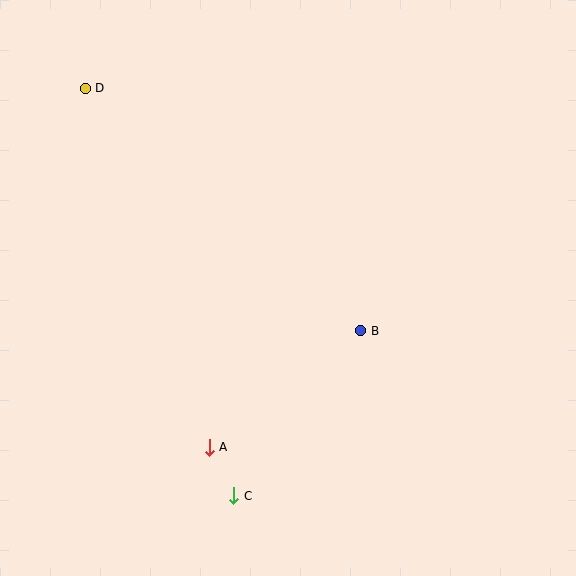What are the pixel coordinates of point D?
Point D is at (85, 88).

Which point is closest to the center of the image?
Point B at (361, 331) is closest to the center.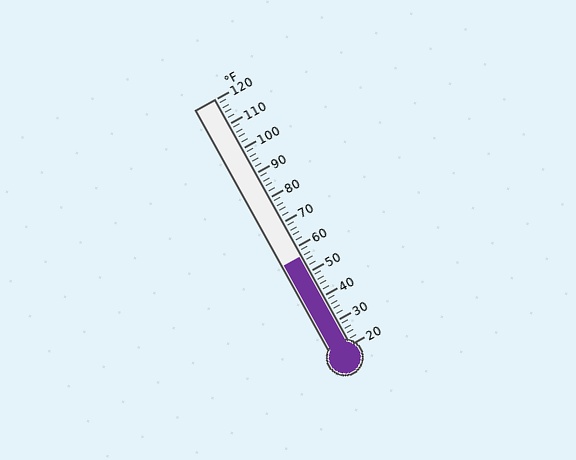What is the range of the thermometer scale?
The thermometer scale ranges from 20°F to 120°F.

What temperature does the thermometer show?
The thermometer shows approximately 56°F.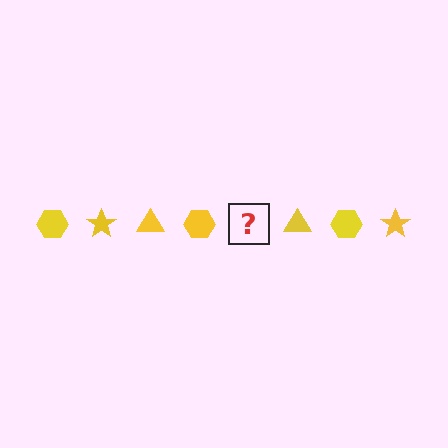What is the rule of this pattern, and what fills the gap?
The rule is that the pattern cycles through hexagon, star, triangle shapes in yellow. The gap should be filled with a yellow star.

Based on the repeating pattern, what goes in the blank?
The blank should be a yellow star.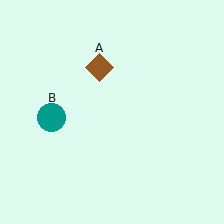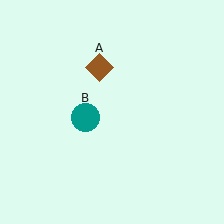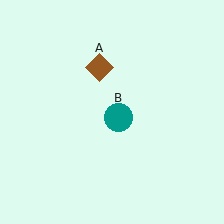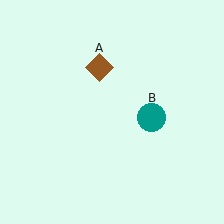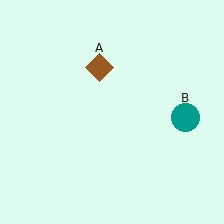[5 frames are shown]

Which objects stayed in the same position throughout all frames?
Brown diamond (object A) remained stationary.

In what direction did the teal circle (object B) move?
The teal circle (object B) moved right.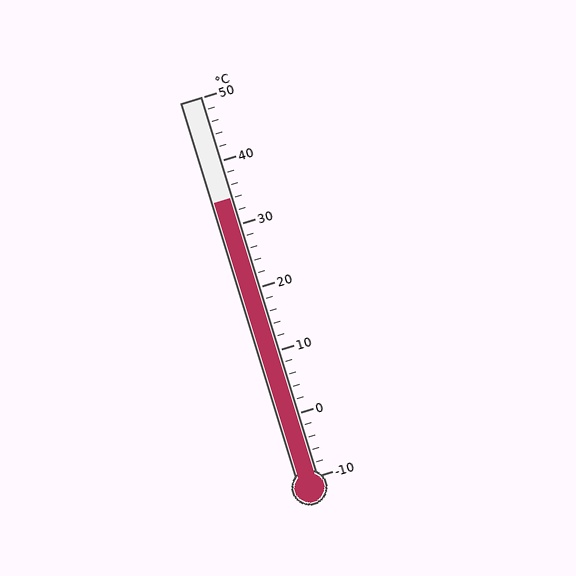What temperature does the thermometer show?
The thermometer shows approximately 34°C.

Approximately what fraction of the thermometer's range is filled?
The thermometer is filled to approximately 75% of its range.